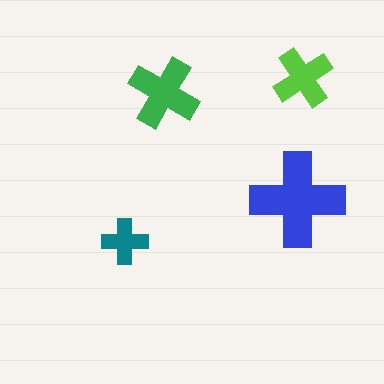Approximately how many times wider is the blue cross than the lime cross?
About 1.5 times wider.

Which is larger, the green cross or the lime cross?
The green one.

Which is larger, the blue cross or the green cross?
The blue one.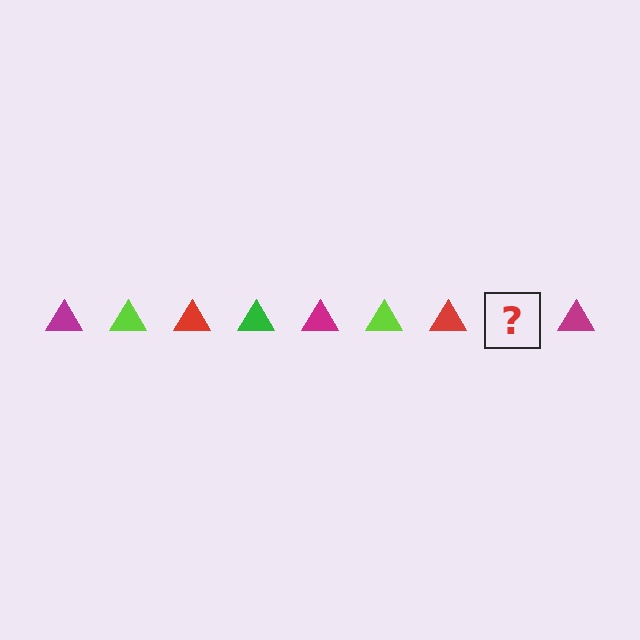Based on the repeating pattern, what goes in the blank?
The blank should be a green triangle.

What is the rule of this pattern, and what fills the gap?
The rule is that the pattern cycles through magenta, lime, red, green triangles. The gap should be filled with a green triangle.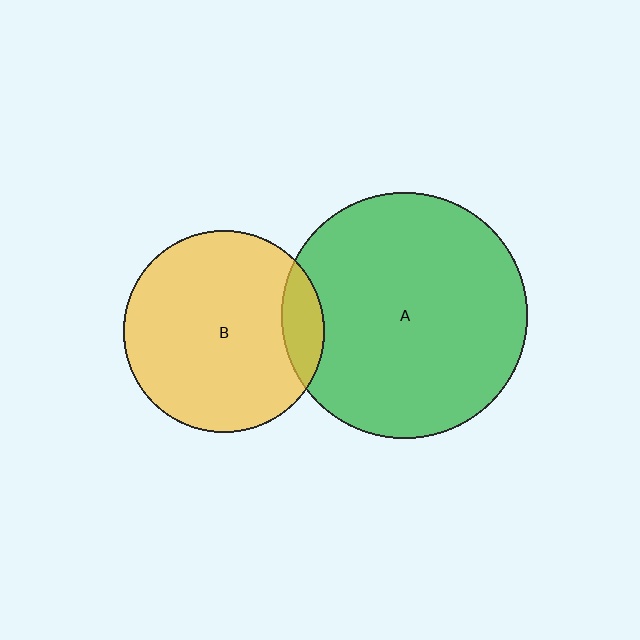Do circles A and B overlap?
Yes.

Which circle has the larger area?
Circle A (green).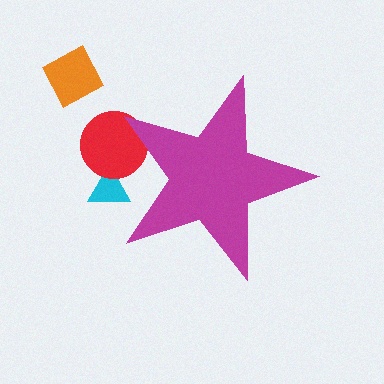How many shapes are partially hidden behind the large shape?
2 shapes are partially hidden.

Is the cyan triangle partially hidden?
Yes, the cyan triangle is partially hidden behind the magenta star.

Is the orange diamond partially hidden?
No, the orange diamond is fully visible.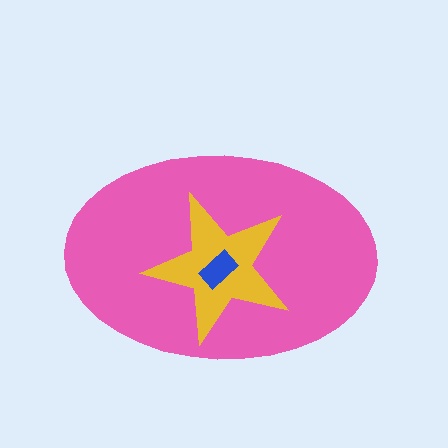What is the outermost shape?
The pink ellipse.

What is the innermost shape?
The blue rectangle.